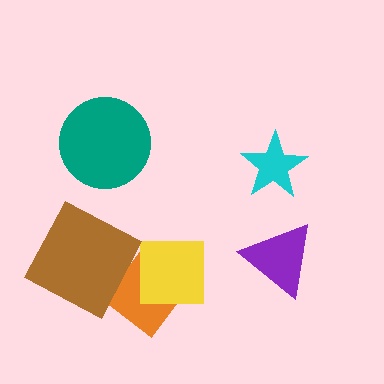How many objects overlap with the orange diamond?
2 objects overlap with the orange diamond.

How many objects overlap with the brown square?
1 object overlaps with the brown square.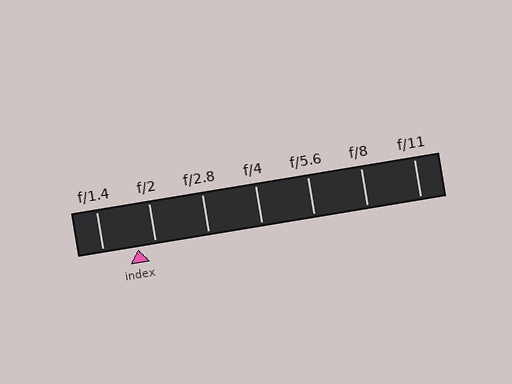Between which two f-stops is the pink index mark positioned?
The index mark is between f/1.4 and f/2.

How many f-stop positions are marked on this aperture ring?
There are 7 f-stop positions marked.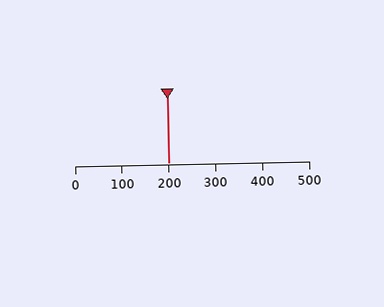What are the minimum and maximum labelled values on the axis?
The axis runs from 0 to 500.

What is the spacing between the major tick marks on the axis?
The major ticks are spaced 100 apart.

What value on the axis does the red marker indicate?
The marker indicates approximately 200.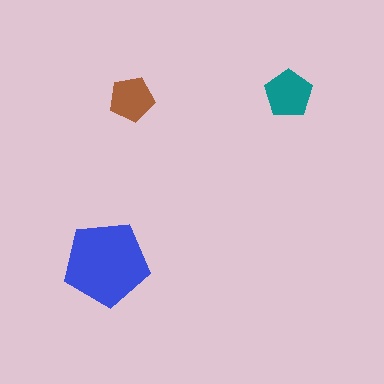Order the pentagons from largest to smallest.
the blue one, the teal one, the brown one.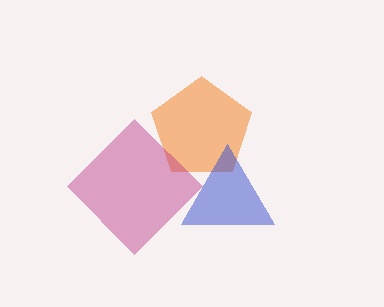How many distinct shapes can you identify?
There are 3 distinct shapes: an orange pentagon, a blue triangle, a magenta diamond.